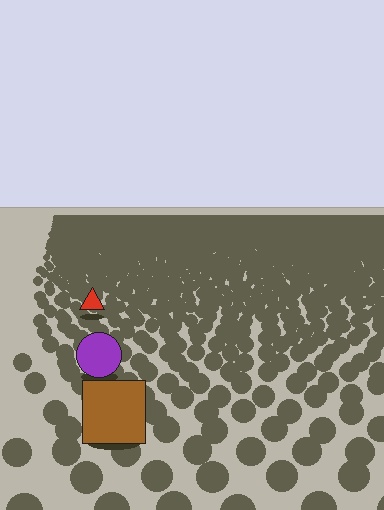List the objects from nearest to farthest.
From nearest to farthest: the brown square, the purple circle, the red triangle.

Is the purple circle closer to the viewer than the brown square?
No. The brown square is closer — you can tell from the texture gradient: the ground texture is coarser near it.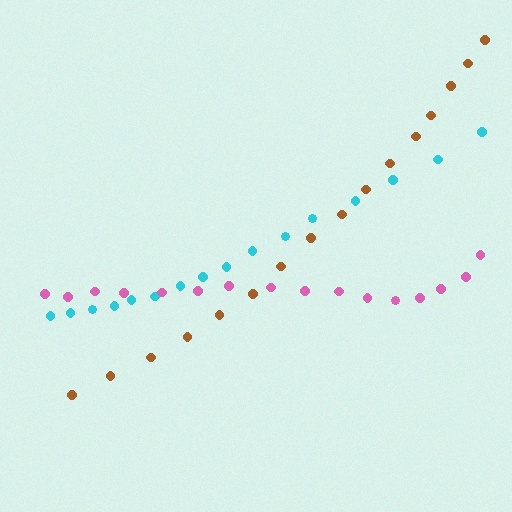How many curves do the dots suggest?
There are 3 distinct paths.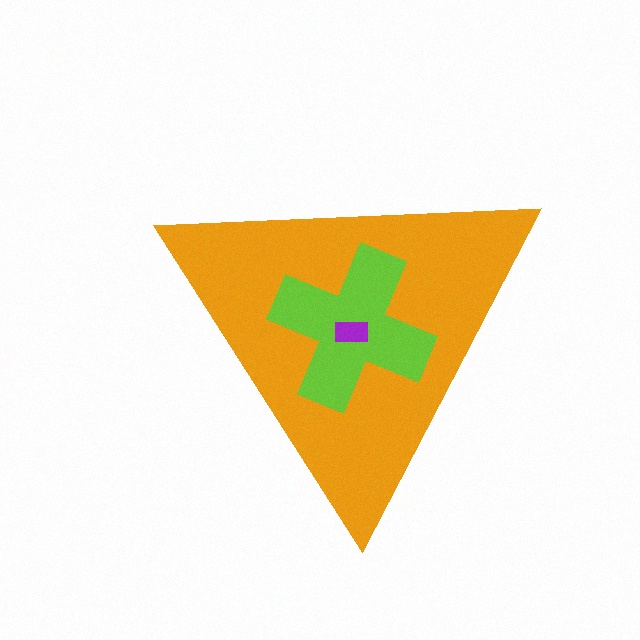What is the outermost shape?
The orange triangle.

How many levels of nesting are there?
3.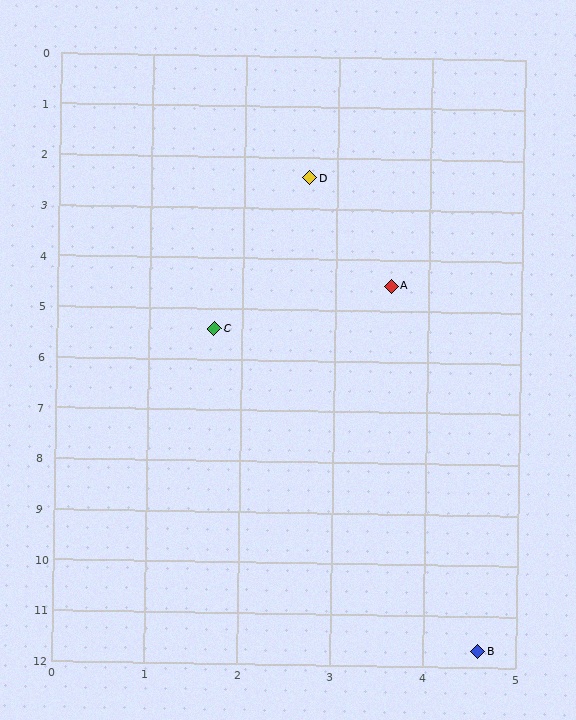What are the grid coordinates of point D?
Point D is at approximately (2.7, 2.4).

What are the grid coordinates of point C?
Point C is at approximately (1.7, 5.4).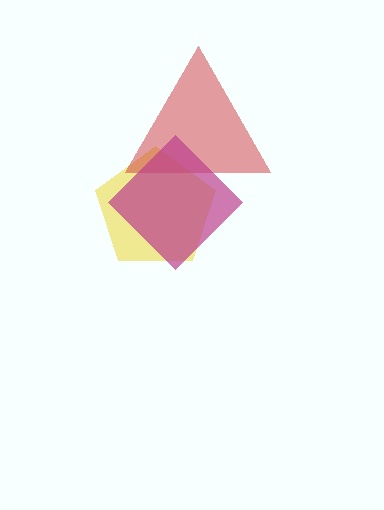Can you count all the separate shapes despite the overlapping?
Yes, there are 3 separate shapes.